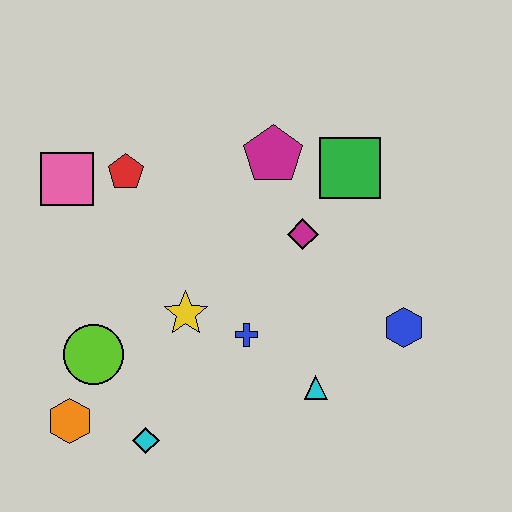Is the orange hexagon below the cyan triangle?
Yes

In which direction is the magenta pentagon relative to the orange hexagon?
The magenta pentagon is above the orange hexagon.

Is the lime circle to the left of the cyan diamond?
Yes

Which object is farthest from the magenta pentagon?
The orange hexagon is farthest from the magenta pentagon.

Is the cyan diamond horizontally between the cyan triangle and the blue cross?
No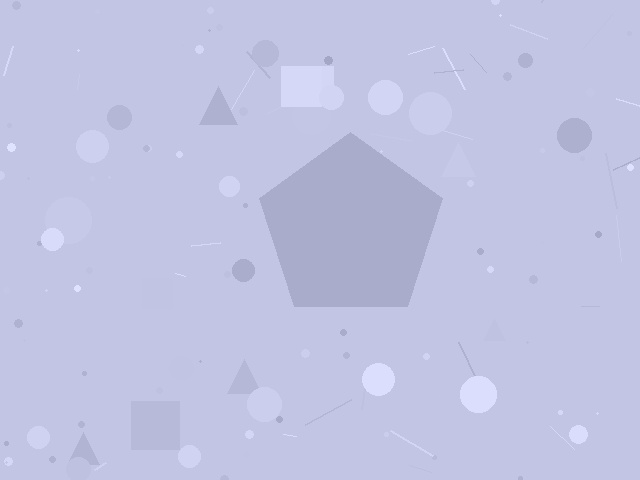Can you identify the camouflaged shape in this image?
The camouflaged shape is a pentagon.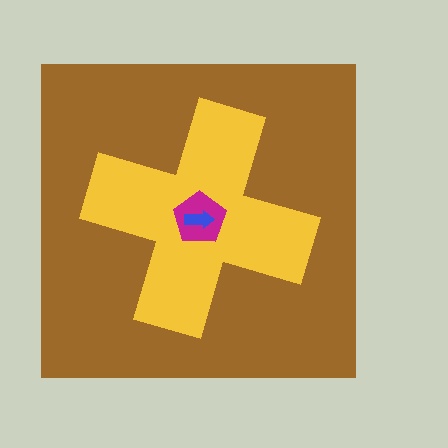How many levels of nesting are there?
4.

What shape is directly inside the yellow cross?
The magenta pentagon.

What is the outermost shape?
The brown square.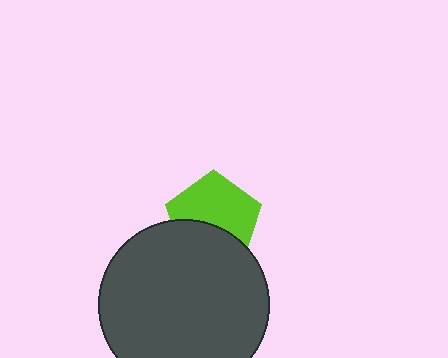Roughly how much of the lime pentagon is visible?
About half of it is visible (roughly 61%).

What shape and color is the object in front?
The object in front is a dark gray circle.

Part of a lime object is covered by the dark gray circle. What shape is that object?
It is a pentagon.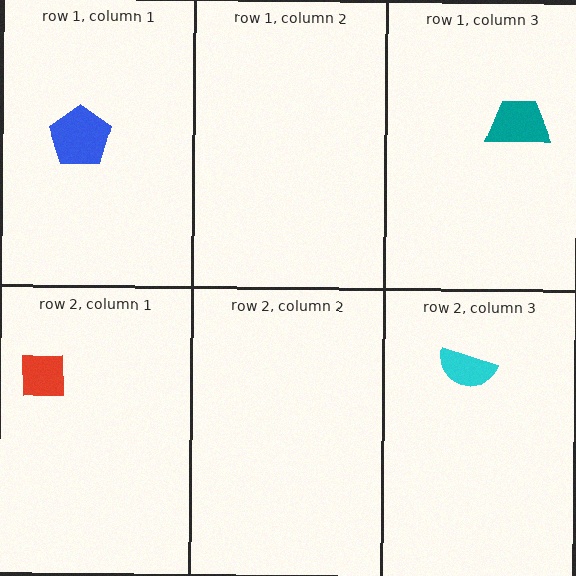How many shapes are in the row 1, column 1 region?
1.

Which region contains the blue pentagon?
The row 1, column 1 region.